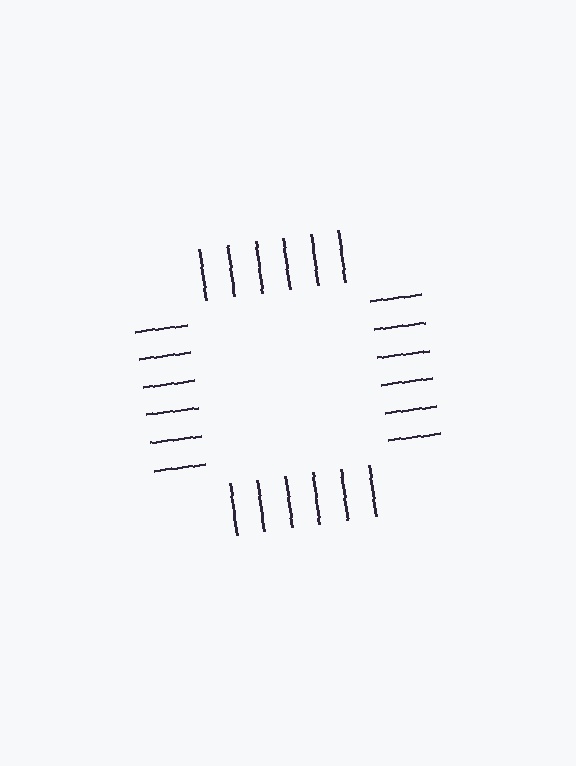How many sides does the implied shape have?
4 sides — the line-ends trace a square.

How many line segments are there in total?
24 — 6 along each of the 4 edges.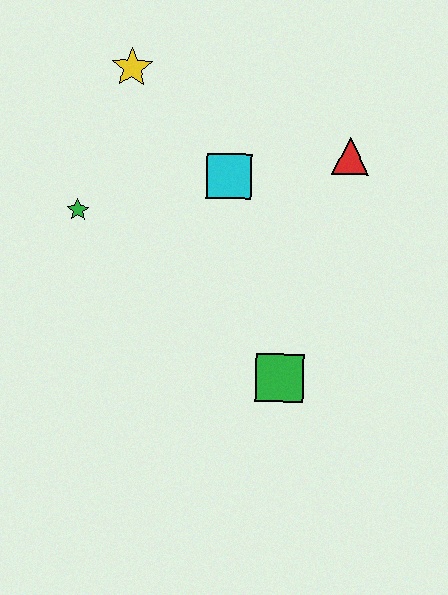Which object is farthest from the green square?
The yellow star is farthest from the green square.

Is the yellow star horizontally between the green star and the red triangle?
Yes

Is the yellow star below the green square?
No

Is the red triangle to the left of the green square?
No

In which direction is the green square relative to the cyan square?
The green square is below the cyan square.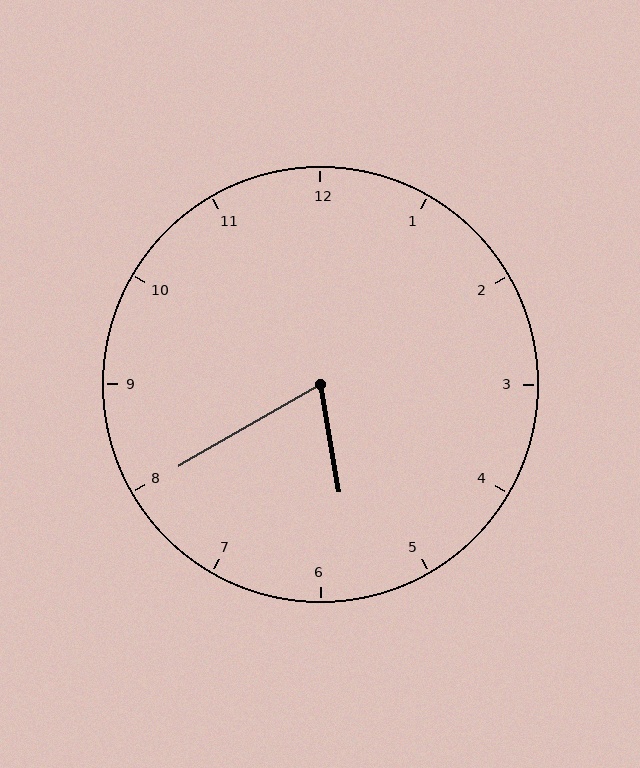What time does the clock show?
5:40.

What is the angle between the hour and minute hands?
Approximately 70 degrees.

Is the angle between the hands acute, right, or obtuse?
It is acute.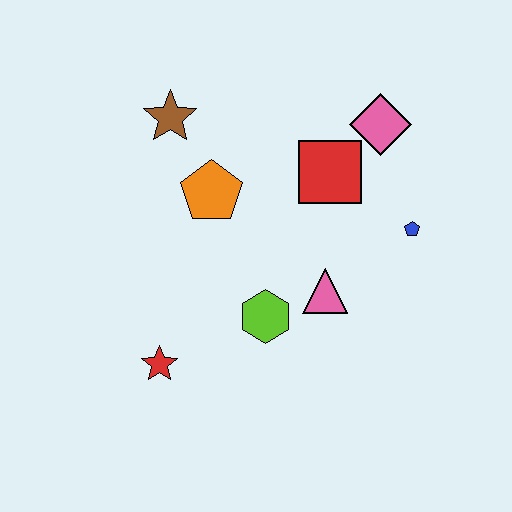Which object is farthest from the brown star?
The blue pentagon is farthest from the brown star.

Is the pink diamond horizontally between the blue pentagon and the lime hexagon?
Yes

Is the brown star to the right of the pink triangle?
No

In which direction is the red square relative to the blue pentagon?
The red square is to the left of the blue pentagon.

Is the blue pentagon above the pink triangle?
Yes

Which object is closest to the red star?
The lime hexagon is closest to the red star.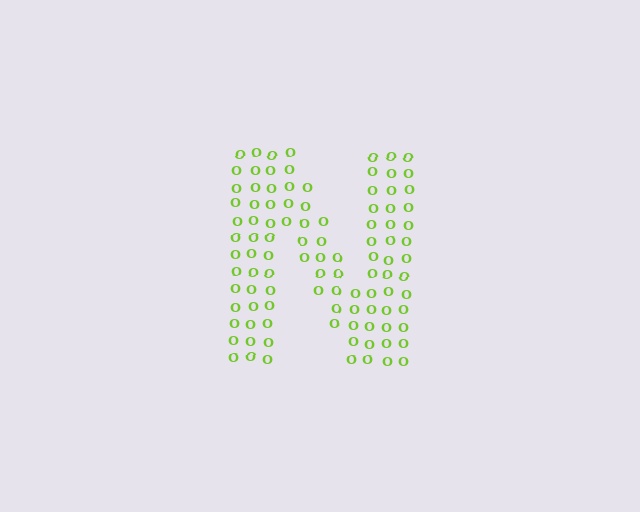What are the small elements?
The small elements are letter O's.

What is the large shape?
The large shape is the letter N.